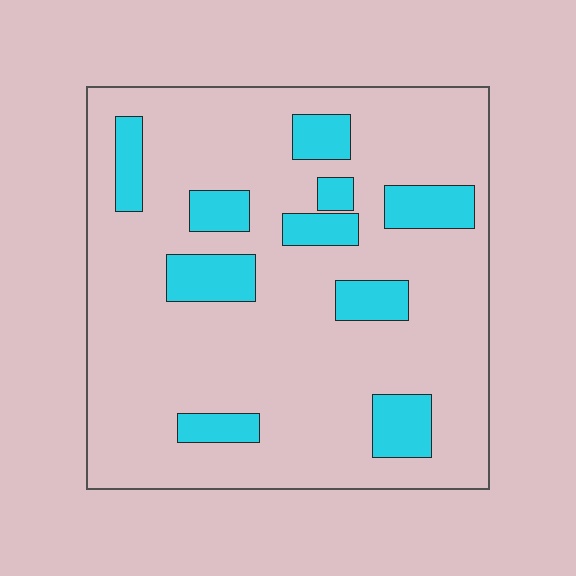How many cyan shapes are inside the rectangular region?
10.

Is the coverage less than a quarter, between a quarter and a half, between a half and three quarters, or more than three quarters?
Less than a quarter.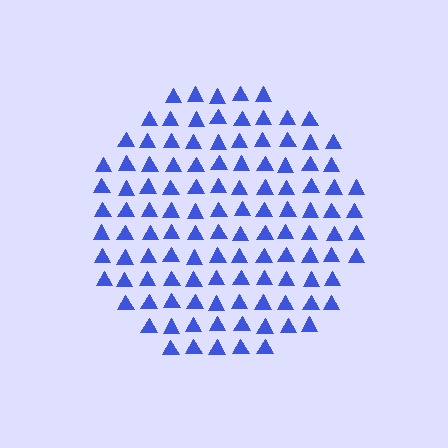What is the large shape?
The large shape is a circle.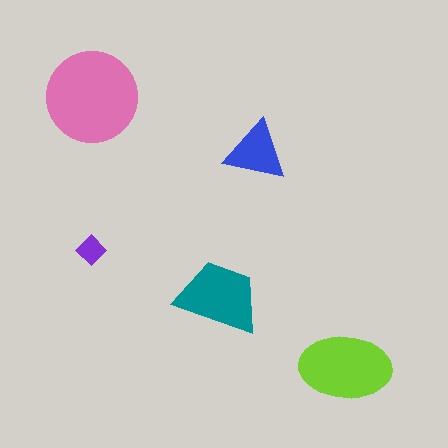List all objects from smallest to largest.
The purple diamond, the blue triangle, the teal trapezoid, the lime ellipse, the pink circle.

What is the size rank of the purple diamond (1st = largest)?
5th.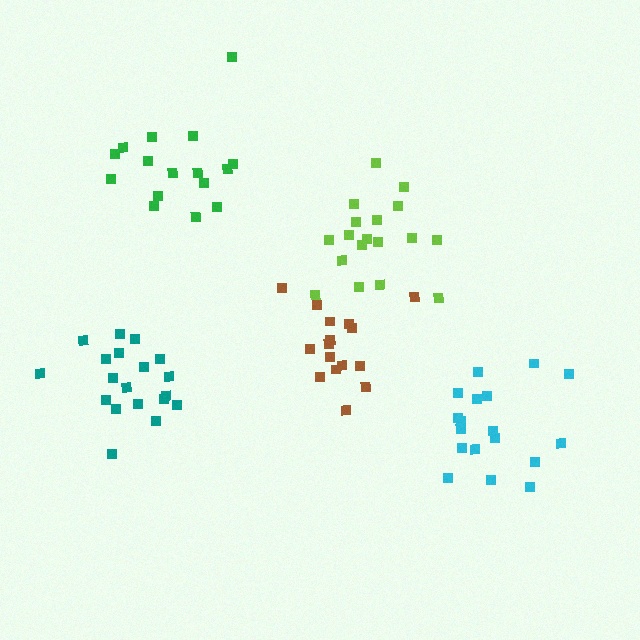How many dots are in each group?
Group 1: 18 dots, Group 2: 18 dots, Group 3: 16 dots, Group 4: 16 dots, Group 5: 19 dots (87 total).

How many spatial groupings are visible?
There are 5 spatial groupings.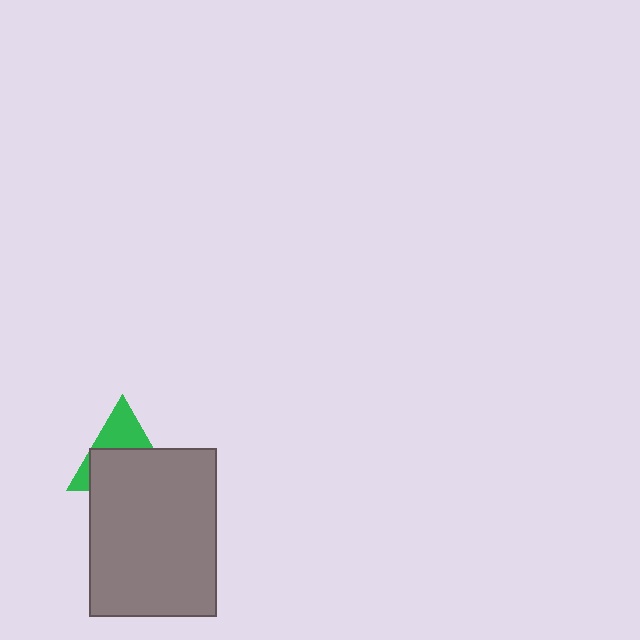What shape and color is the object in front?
The object in front is a gray rectangle.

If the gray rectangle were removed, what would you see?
You would see the complete green triangle.